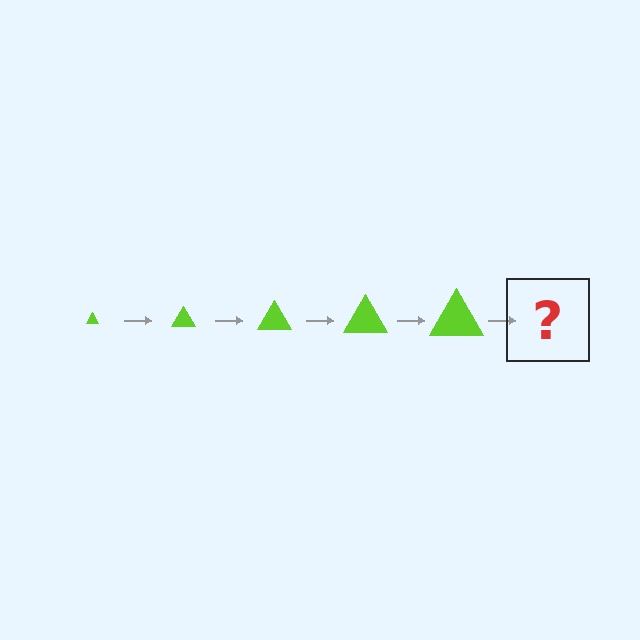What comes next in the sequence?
The next element should be a lime triangle, larger than the previous one.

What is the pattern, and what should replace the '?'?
The pattern is that the triangle gets progressively larger each step. The '?' should be a lime triangle, larger than the previous one.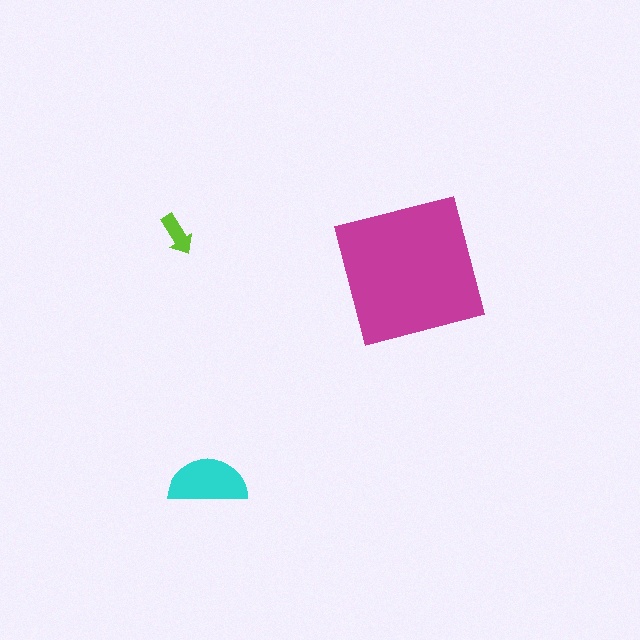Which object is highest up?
The lime arrow is topmost.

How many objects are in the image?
There are 3 objects in the image.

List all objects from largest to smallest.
The magenta square, the cyan semicircle, the lime arrow.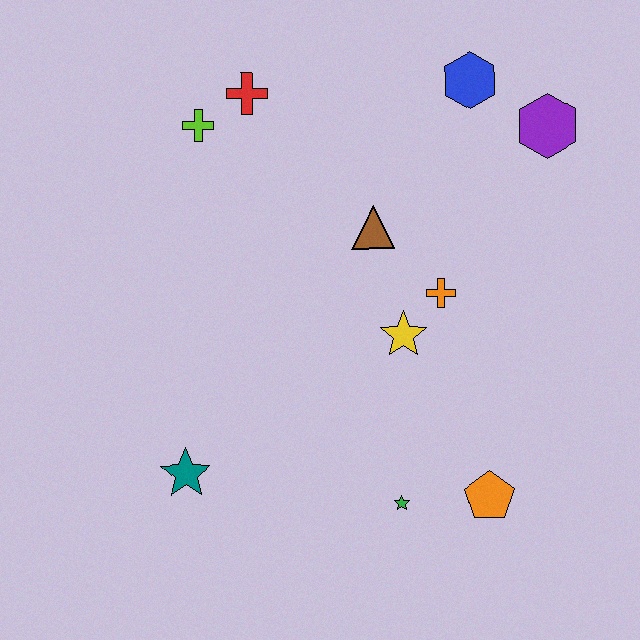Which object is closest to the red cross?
The lime cross is closest to the red cross.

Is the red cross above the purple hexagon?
Yes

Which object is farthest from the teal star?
The purple hexagon is farthest from the teal star.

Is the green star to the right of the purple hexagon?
No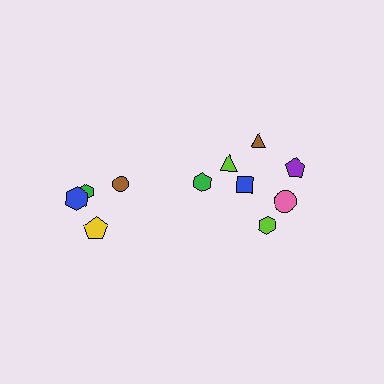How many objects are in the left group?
There are 4 objects.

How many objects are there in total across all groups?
There are 11 objects.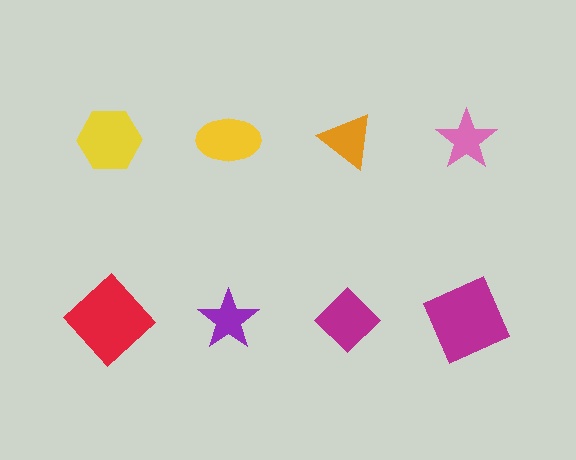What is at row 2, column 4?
A magenta square.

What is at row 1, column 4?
A pink star.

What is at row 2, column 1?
A red diamond.